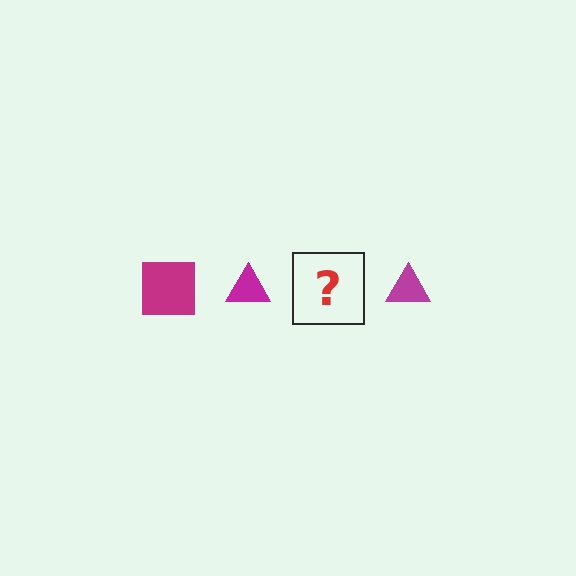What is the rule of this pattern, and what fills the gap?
The rule is that the pattern cycles through square, triangle shapes in magenta. The gap should be filled with a magenta square.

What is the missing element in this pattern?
The missing element is a magenta square.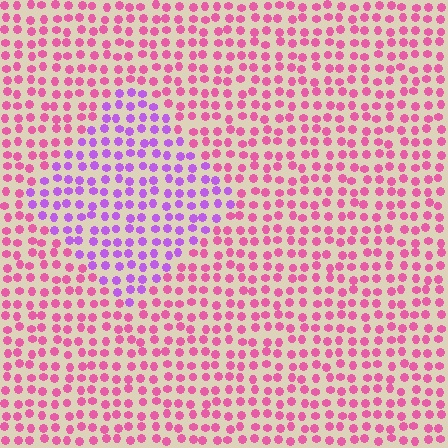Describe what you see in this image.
The image is filled with small pink elements in a uniform arrangement. A diamond-shaped region is visible where the elements are tinted to a slightly different hue, forming a subtle color boundary.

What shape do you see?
I see a diamond.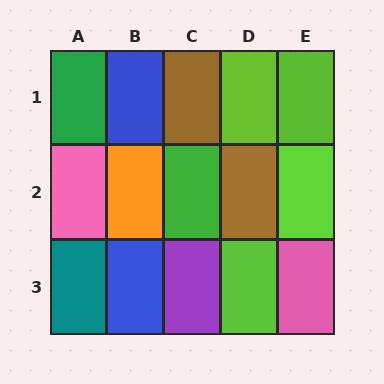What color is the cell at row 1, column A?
Green.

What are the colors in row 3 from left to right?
Teal, blue, purple, lime, pink.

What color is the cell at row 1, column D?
Lime.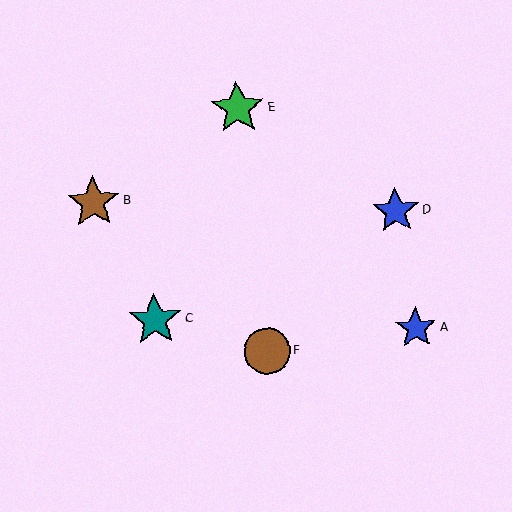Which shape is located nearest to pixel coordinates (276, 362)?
The brown circle (labeled F) at (267, 351) is nearest to that location.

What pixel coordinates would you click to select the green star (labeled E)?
Click at (238, 108) to select the green star E.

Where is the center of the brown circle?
The center of the brown circle is at (267, 351).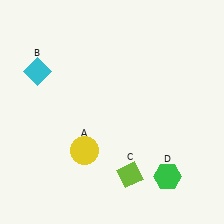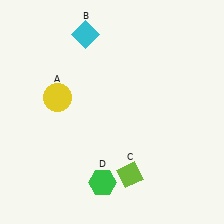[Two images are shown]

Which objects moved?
The objects that moved are: the yellow circle (A), the cyan diamond (B), the green hexagon (D).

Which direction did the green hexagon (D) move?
The green hexagon (D) moved left.